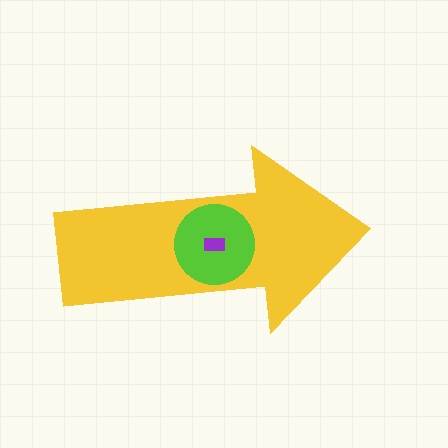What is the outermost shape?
The yellow arrow.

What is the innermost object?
The purple rectangle.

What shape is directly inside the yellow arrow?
The lime circle.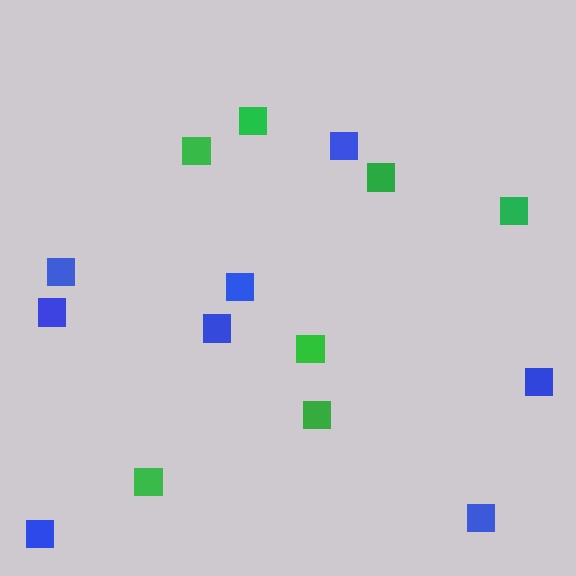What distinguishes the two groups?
There are 2 groups: one group of blue squares (8) and one group of green squares (7).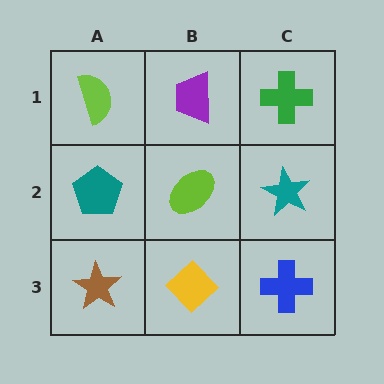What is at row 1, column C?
A green cross.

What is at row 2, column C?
A teal star.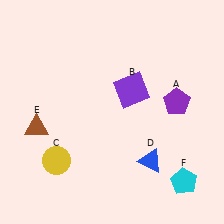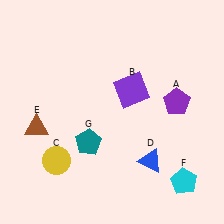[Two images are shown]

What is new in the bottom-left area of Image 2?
A teal pentagon (G) was added in the bottom-left area of Image 2.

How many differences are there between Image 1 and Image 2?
There is 1 difference between the two images.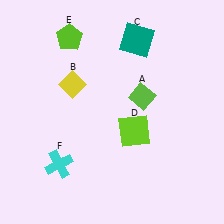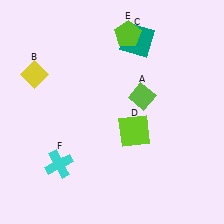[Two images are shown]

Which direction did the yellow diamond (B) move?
The yellow diamond (B) moved left.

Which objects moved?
The objects that moved are: the yellow diamond (B), the lime pentagon (E).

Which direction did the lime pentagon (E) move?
The lime pentagon (E) moved right.